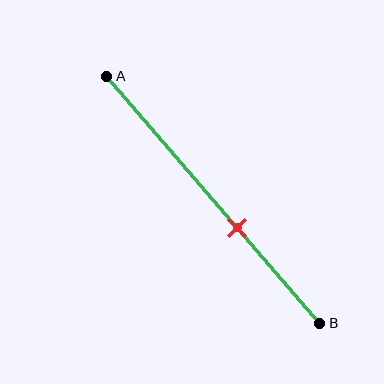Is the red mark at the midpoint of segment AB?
No, the mark is at about 60% from A, not at the 50% midpoint.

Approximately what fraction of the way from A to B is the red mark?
The red mark is approximately 60% of the way from A to B.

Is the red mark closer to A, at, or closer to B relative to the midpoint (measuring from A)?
The red mark is closer to point B than the midpoint of segment AB.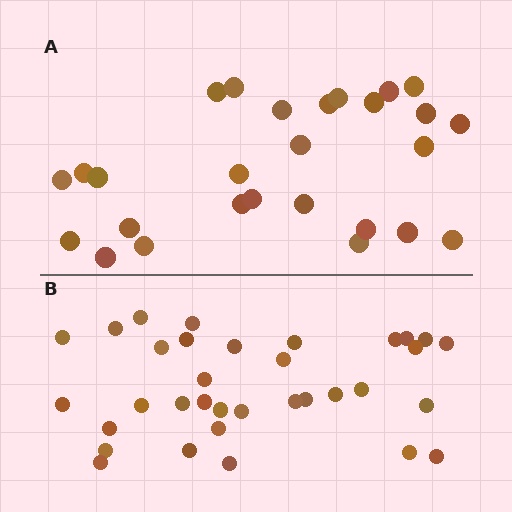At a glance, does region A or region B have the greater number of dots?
Region B (the bottom region) has more dots.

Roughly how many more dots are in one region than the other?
Region B has roughly 8 or so more dots than region A.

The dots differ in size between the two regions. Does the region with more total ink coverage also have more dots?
No. Region A has more total ink coverage because its dots are larger, but region B actually contains more individual dots. Total area can be misleading — the number of items is what matters here.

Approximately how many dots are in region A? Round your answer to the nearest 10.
About 30 dots. (The exact count is 27, which rounds to 30.)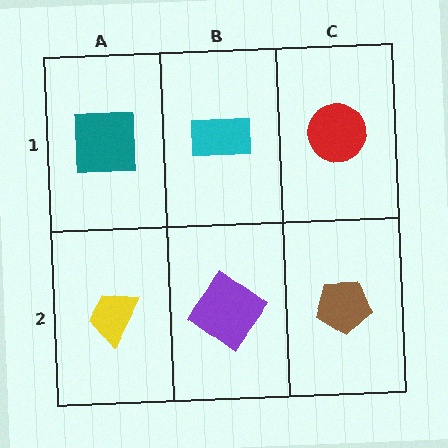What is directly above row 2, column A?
A teal square.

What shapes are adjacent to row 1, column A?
A yellow trapezoid (row 2, column A), a cyan rectangle (row 1, column B).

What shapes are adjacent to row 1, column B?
A purple diamond (row 2, column B), a teal square (row 1, column A), a red circle (row 1, column C).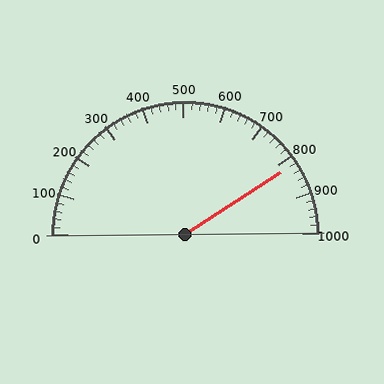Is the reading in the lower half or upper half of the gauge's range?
The reading is in the upper half of the range (0 to 1000).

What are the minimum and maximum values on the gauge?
The gauge ranges from 0 to 1000.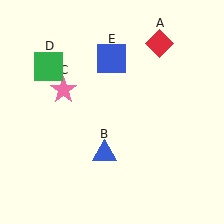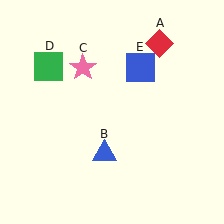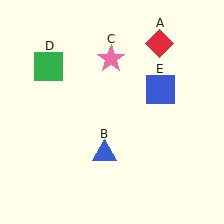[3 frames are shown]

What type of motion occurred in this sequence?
The pink star (object C), blue square (object E) rotated clockwise around the center of the scene.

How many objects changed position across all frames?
2 objects changed position: pink star (object C), blue square (object E).